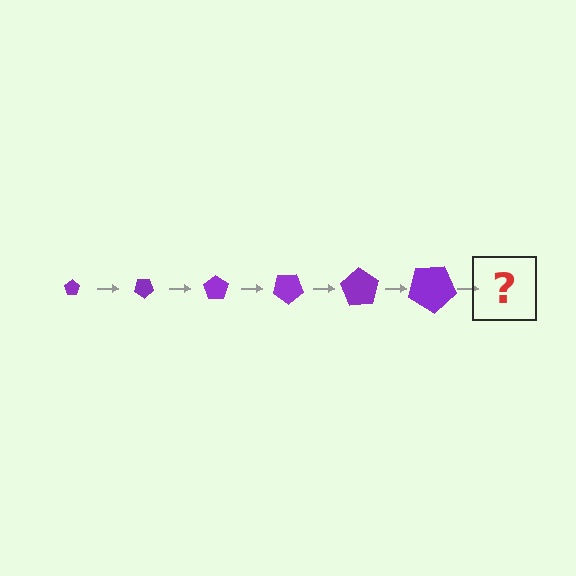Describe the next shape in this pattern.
It should be a pentagon, larger than the previous one and rotated 210 degrees from the start.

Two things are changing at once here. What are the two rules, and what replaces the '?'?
The two rules are that the pentagon grows larger each step and it rotates 35 degrees each step. The '?' should be a pentagon, larger than the previous one and rotated 210 degrees from the start.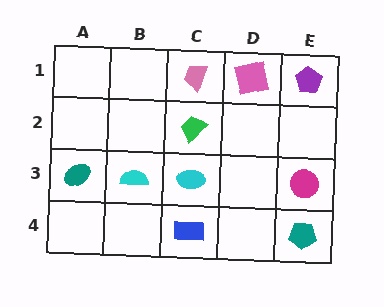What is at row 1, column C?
A pink trapezoid.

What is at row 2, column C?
A green trapezoid.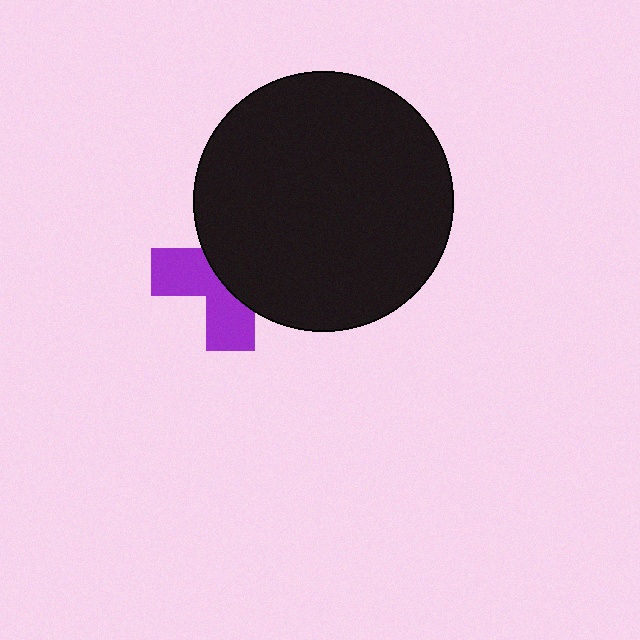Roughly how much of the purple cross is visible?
A small part of it is visible (roughly 43%).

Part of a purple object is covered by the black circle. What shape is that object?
It is a cross.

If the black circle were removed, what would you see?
You would see the complete purple cross.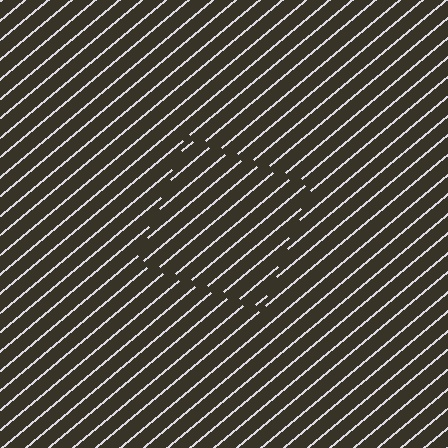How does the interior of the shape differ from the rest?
The interior of the shape contains the same grating, shifted by half a period — the contour is defined by the phase discontinuity where line-ends from the inner and outer gratings abut.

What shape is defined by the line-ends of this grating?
An illusory square. The interior of the shape contains the same grating, shifted by half a period — the contour is defined by the phase discontinuity where line-ends from the inner and outer gratings abut.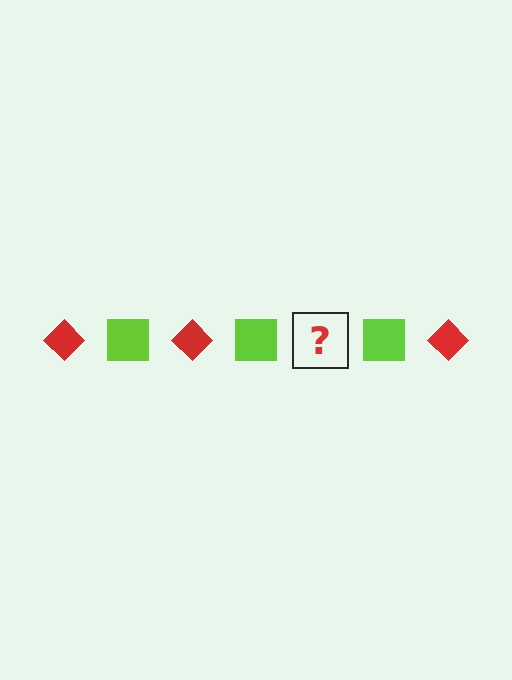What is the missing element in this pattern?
The missing element is a red diamond.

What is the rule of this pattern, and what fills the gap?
The rule is that the pattern alternates between red diamond and lime square. The gap should be filled with a red diamond.